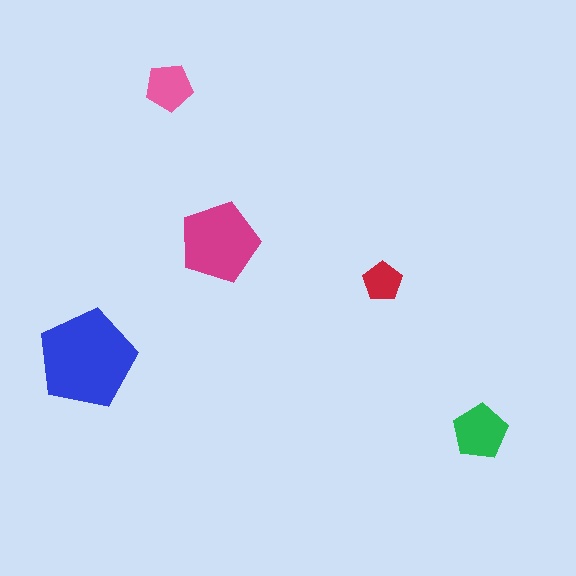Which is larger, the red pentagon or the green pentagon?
The green one.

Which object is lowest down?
The green pentagon is bottommost.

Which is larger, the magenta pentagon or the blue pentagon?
The blue one.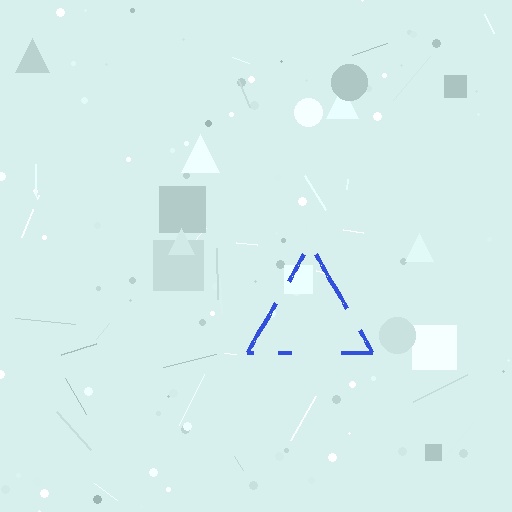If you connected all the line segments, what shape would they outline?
They would outline a triangle.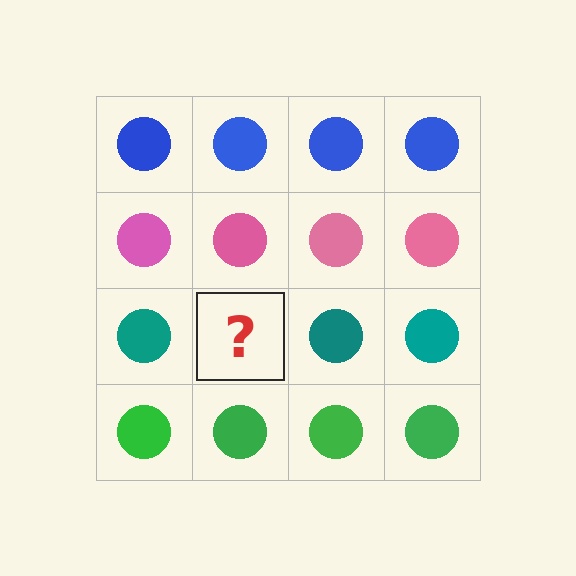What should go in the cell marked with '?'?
The missing cell should contain a teal circle.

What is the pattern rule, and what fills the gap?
The rule is that each row has a consistent color. The gap should be filled with a teal circle.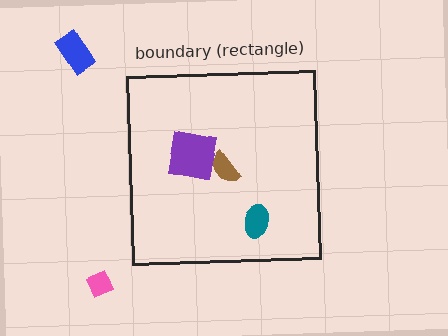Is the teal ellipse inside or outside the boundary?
Inside.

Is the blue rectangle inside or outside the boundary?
Outside.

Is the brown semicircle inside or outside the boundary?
Inside.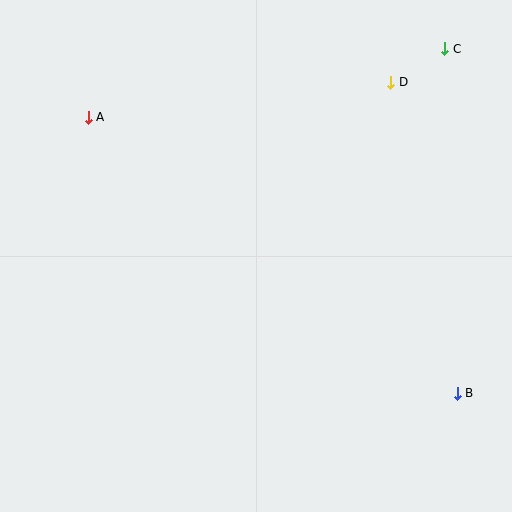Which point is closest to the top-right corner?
Point C is closest to the top-right corner.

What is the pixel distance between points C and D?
The distance between C and D is 64 pixels.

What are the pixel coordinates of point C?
Point C is at (445, 49).